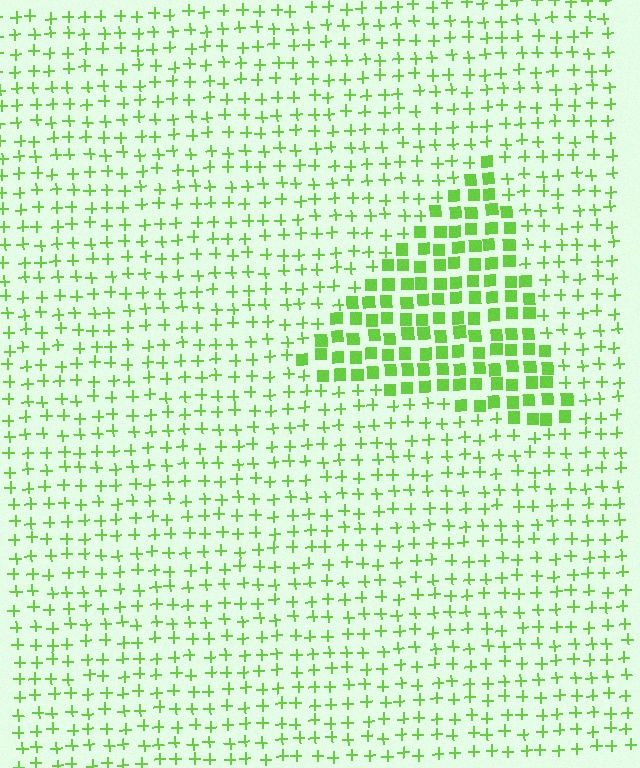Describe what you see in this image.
The image is filled with small lime elements arranged in a uniform grid. A triangle-shaped region contains squares, while the surrounding area contains plus signs. The boundary is defined purely by the change in element shape.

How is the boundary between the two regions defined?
The boundary is defined by a change in element shape: squares inside vs. plus signs outside. All elements share the same color and spacing.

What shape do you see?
I see a triangle.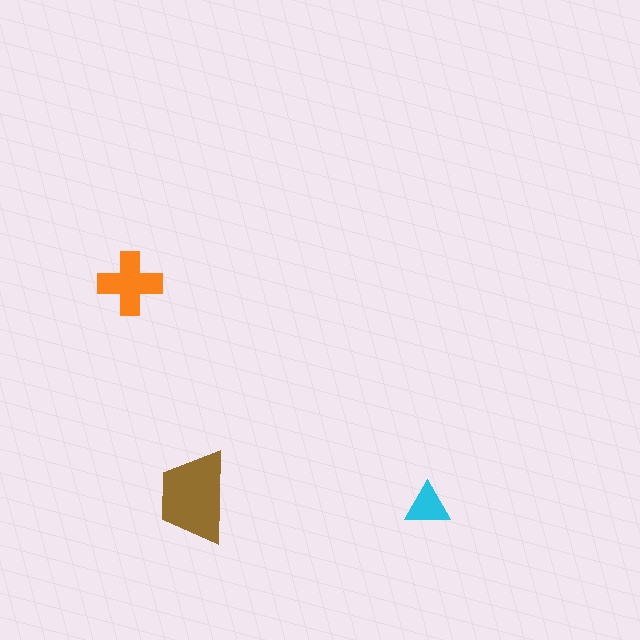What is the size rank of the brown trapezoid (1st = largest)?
1st.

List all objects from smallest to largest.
The cyan triangle, the orange cross, the brown trapezoid.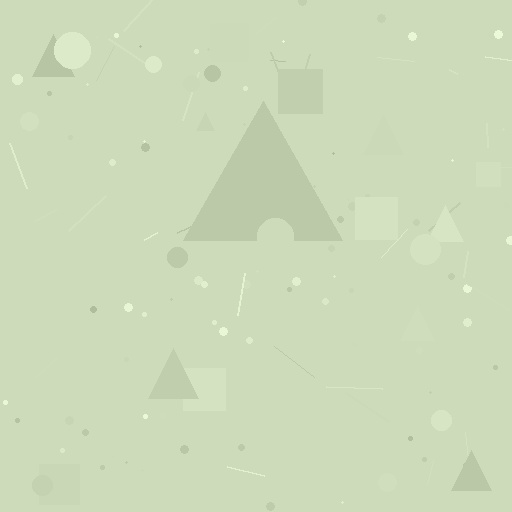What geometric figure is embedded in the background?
A triangle is embedded in the background.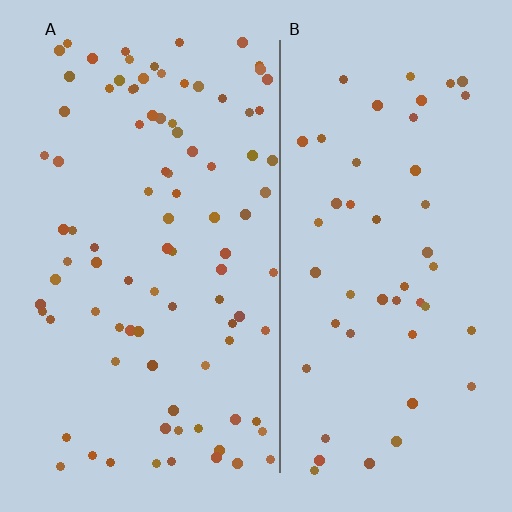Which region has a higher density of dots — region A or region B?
A (the left).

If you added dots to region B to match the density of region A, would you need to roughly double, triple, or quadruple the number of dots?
Approximately double.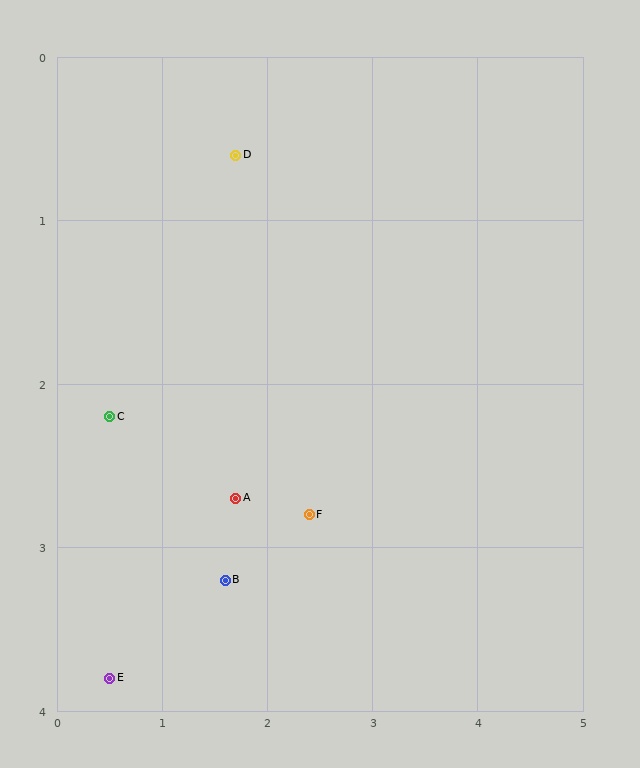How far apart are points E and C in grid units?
Points E and C are about 1.6 grid units apart.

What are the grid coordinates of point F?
Point F is at approximately (2.4, 2.8).